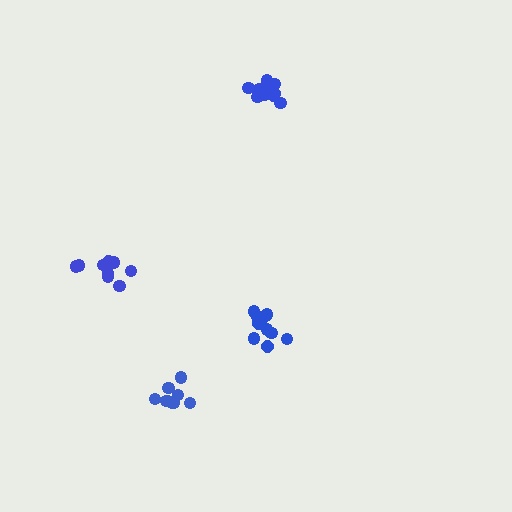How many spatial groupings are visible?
There are 4 spatial groupings.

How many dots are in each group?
Group 1: 9 dots, Group 2: 10 dots, Group 3: 11 dots, Group 4: 9 dots (39 total).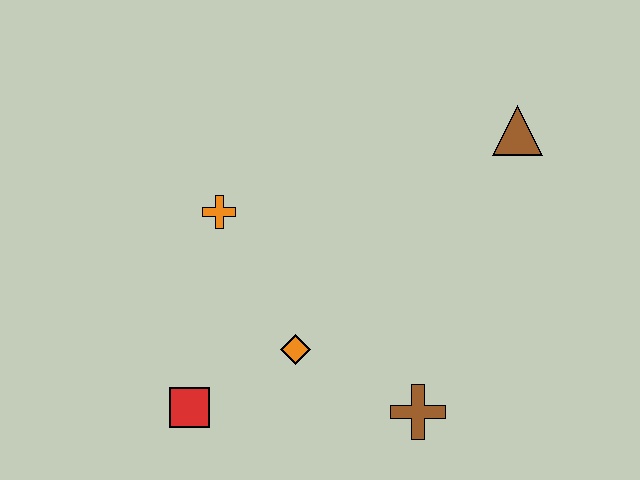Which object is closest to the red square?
The orange diamond is closest to the red square.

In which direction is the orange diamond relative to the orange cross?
The orange diamond is below the orange cross.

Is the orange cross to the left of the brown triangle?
Yes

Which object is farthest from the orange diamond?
The brown triangle is farthest from the orange diamond.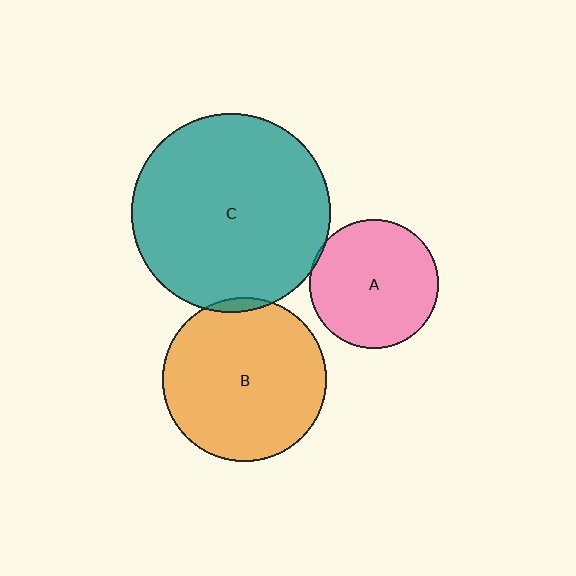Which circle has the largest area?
Circle C (teal).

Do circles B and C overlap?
Yes.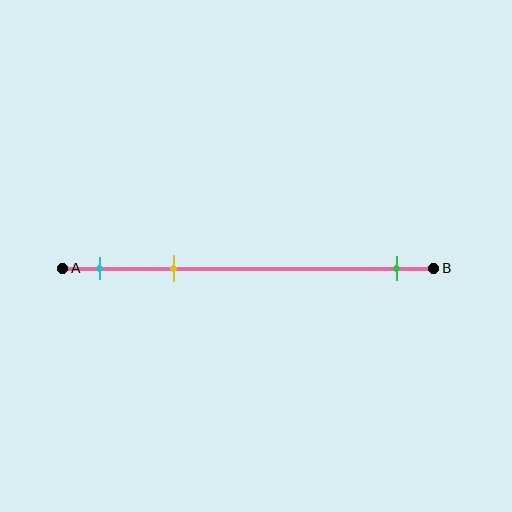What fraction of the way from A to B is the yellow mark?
The yellow mark is approximately 30% (0.3) of the way from A to B.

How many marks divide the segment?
There are 3 marks dividing the segment.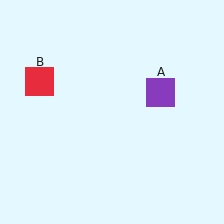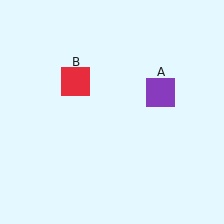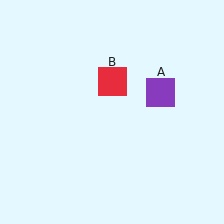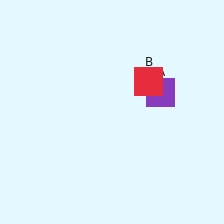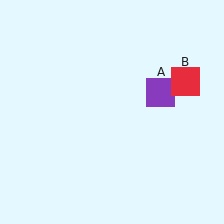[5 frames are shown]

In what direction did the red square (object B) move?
The red square (object B) moved right.